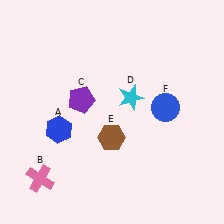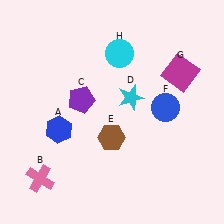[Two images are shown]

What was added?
A magenta square (G), a cyan circle (H) were added in Image 2.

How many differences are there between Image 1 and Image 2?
There are 2 differences between the two images.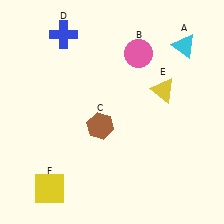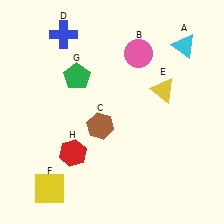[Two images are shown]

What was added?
A green pentagon (G), a red hexagon (H) were added in Image 2.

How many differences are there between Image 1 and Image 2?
There are 2 differences between the two images.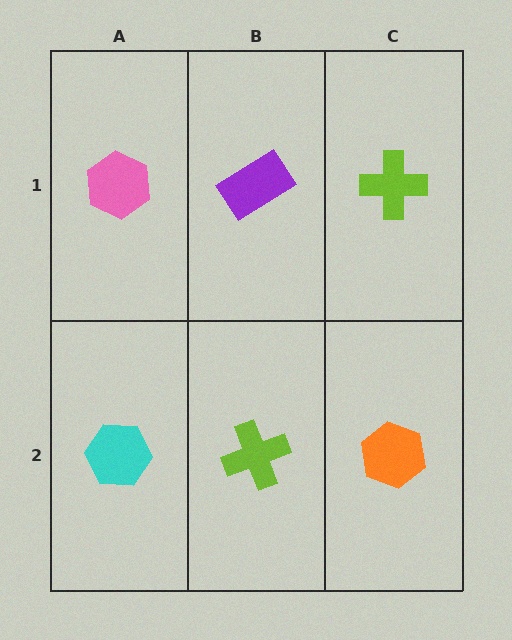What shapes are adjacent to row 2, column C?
A lime cross (row 1, column C), a lime cross (row 2, column B).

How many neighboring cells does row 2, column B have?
3.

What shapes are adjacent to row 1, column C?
An orange hexagon (row 2, column C), a purple rectangle (row 1, column B).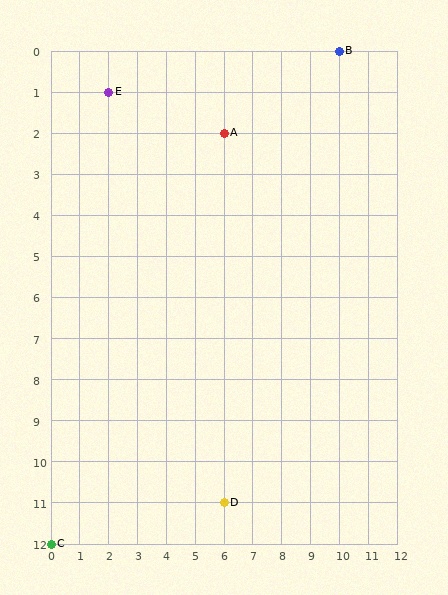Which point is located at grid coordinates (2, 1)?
Point E is at (2, 1).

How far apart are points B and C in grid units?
Points B and C are 10 columns and 12 rows apart (about 15.6 grid units diagonally).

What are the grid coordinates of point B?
Point B is at grid coordinates (10, 0).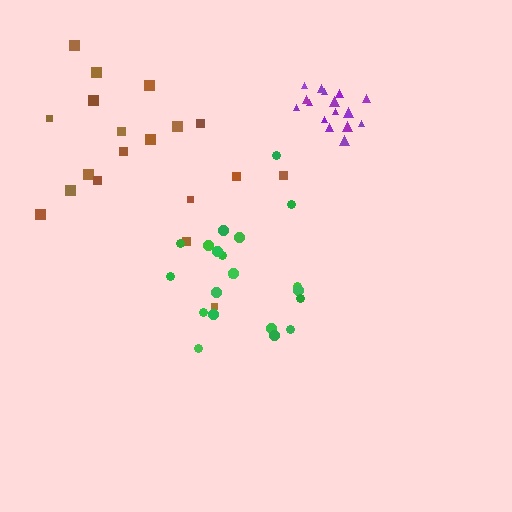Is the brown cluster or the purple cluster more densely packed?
Purple.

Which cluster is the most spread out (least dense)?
Brown.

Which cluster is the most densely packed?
Purple.